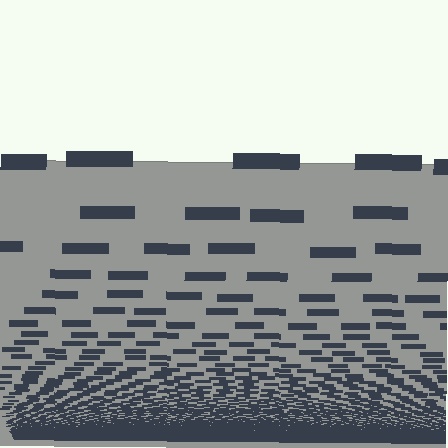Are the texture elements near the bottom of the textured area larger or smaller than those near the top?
Smaller. The gradient is inverted — elements near the bottom are smaller and denser.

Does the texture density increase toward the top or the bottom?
Density increases toward the bottom.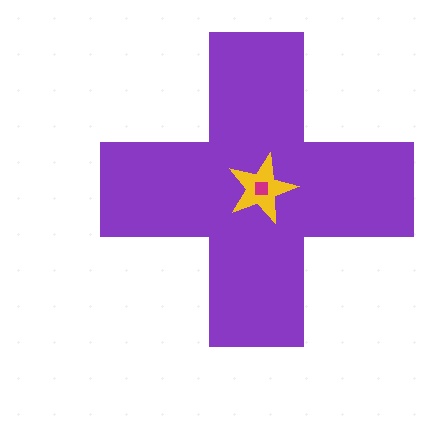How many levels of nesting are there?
3.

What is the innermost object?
The magenta square.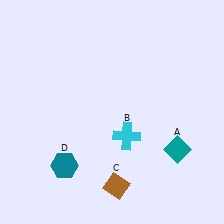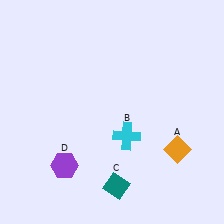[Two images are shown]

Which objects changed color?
A changed from teal to orange. C changed from brown to teal. D changed from teal to purple.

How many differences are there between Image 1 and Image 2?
There are 3 differences between the two images.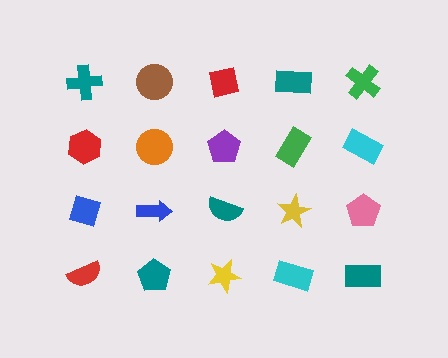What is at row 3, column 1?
A blue diamond.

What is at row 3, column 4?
A yellow star.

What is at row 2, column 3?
A purple pentagon.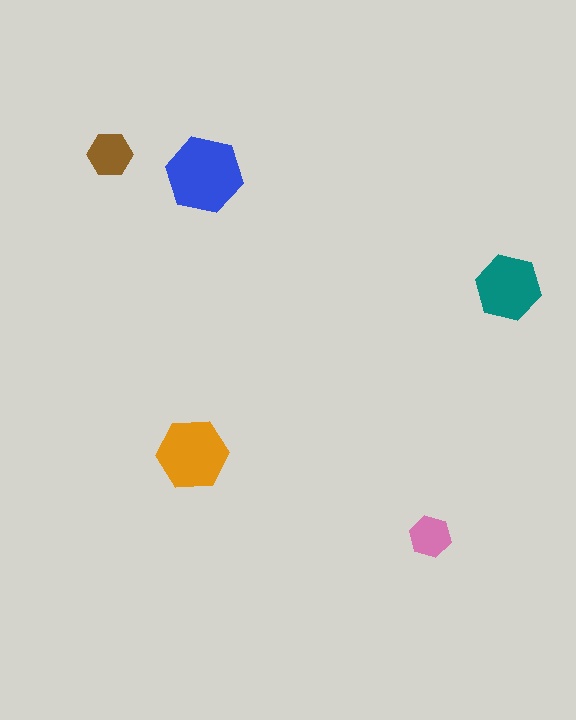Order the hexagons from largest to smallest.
the blue one, the orange one, the teal one, the brown one, the pink one.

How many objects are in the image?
There are 5 objects in the image.